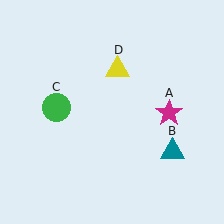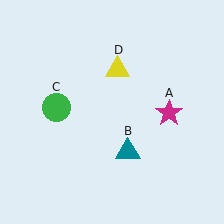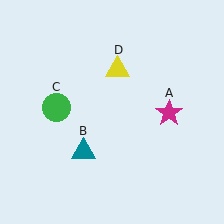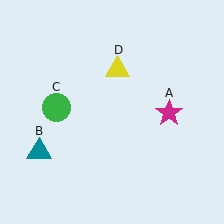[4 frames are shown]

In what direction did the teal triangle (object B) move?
The teal triangle (object B) moved left.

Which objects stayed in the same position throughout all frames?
Magenta star (object A) and green circle (object C) and yellow triangle (object D) remained stationary.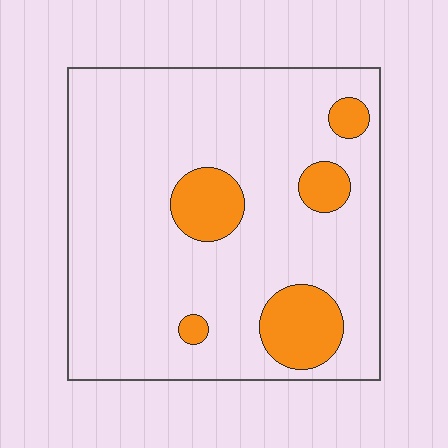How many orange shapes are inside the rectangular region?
5.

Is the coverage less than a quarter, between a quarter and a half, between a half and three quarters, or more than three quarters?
Less than a quarter.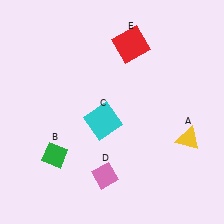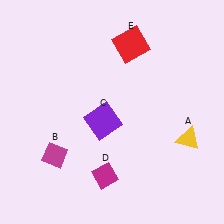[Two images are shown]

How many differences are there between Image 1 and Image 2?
There are 3 differences between the two images.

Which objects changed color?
B changed from green to magenta. C changed from cyan to purple. D changed from pink to magenta.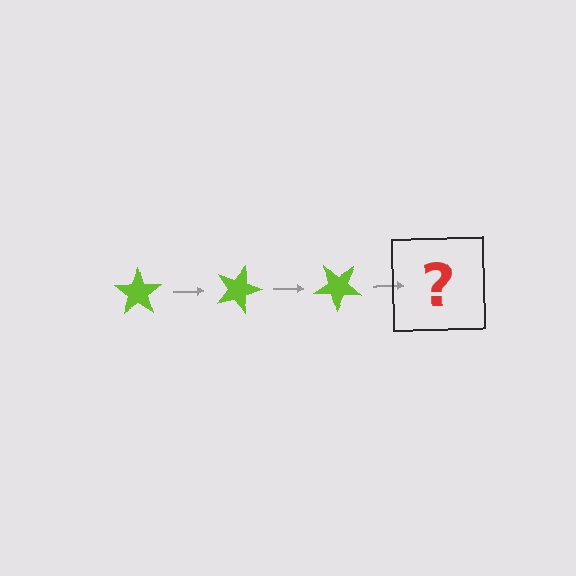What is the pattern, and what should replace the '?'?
The pattern is that the star rotates 20 degrees each step. The '?' should be a lime star rotated 60 degrees.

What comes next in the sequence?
The next element should be a lime star rotated 60 degrees.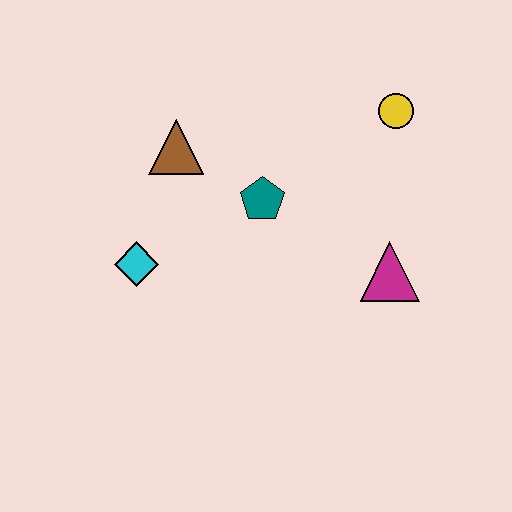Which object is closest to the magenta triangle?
The teal pentagon is closest to the magenta triangle.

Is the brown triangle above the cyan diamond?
Yes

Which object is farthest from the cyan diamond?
The yellow circle is farthest from the cyan diamond.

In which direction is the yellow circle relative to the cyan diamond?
The yellow circle is to the right of the cyan diamond.